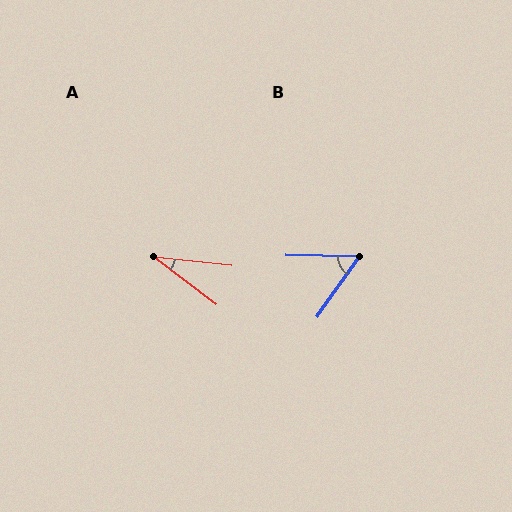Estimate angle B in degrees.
Approximately 56 degrees.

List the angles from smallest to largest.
A (31°), B (56°).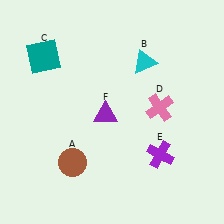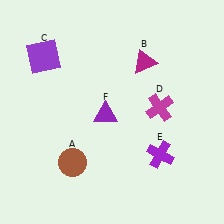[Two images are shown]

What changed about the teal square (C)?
In Image 1, C is teal. In Image 2, it changed to purple.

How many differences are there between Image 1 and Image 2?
There are 3 differences between the two images.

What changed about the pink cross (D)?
In Image 1, D is pink. In Image 2, it changed to magenta.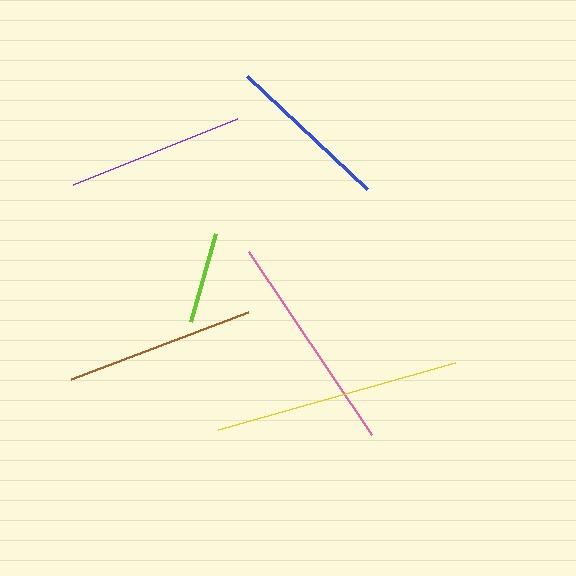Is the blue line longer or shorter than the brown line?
The brown line is longer than the blue line.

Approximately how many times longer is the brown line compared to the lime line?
The brown line is approximately 2.1 times the length of the lime line.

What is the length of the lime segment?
The lime segment is approximately 91 pixels long.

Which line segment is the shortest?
The lime line is the shortest at approximately 91 pixels.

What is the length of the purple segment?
The purple segment is approximately 177 pixels long.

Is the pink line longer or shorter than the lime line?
The pink line is longer than the lime line.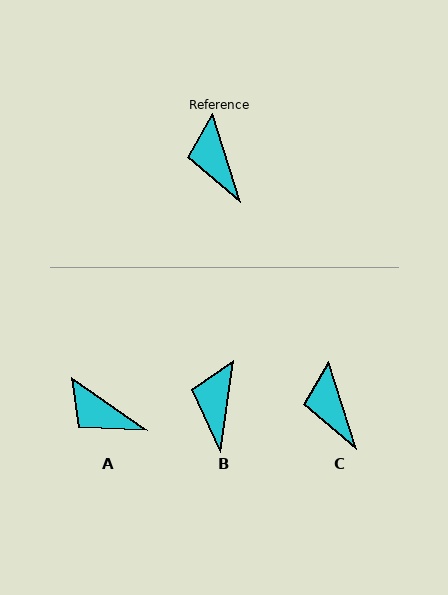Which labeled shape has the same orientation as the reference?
C.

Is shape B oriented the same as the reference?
No, it is off by about 25 degrees.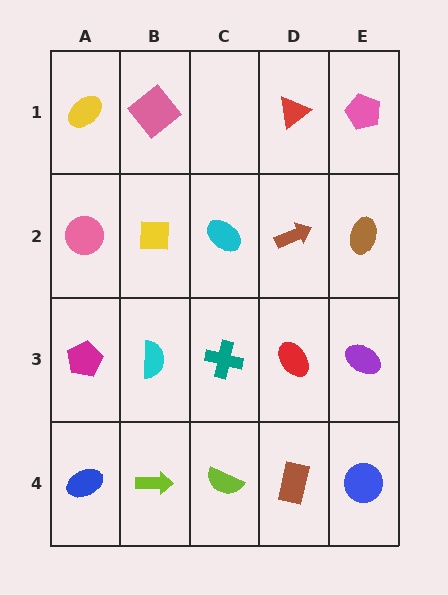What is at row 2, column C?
A cyan ellipse.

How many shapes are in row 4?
5 shapes.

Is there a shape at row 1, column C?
No, that cell is empty.